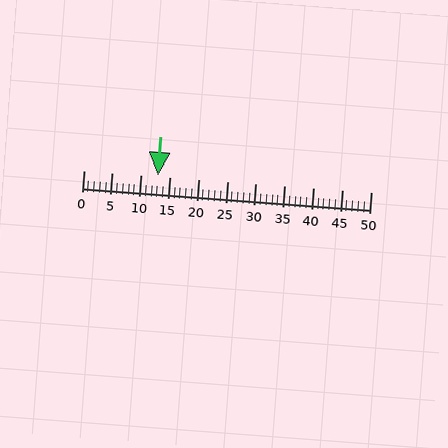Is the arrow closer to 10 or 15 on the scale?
The arrow is closer to 15.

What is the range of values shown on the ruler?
The ruler shows values from 0 to 50.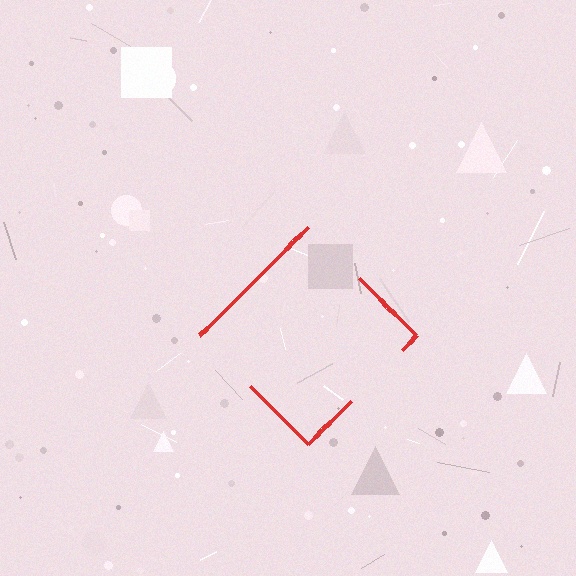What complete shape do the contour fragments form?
The contour fragments form a diamond.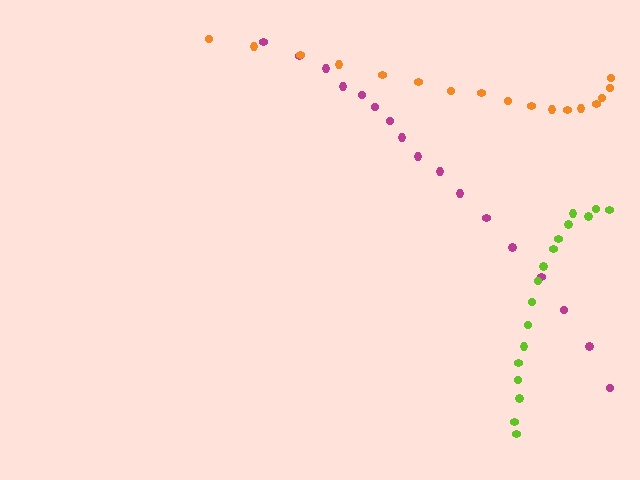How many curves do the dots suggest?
There are 3 distinct paths.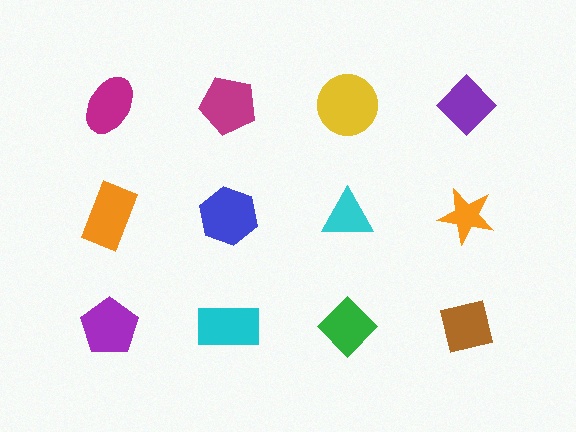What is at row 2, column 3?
A cyan triangle.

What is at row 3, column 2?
A cyan rectangle.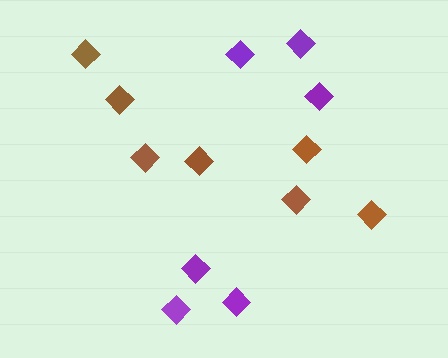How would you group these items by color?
There are 2 groups: one group of brown diamonds (7) and one group of purple diamonds (6).